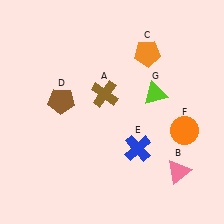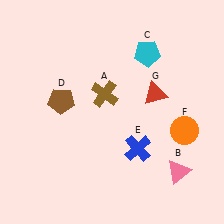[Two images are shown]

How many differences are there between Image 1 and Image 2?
There are 2 differences between the two images.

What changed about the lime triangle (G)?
In Image 1, G is lime. In Image 2, it changed to red.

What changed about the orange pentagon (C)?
In Image 1, C is orange. In Image 2, it changed to cyan.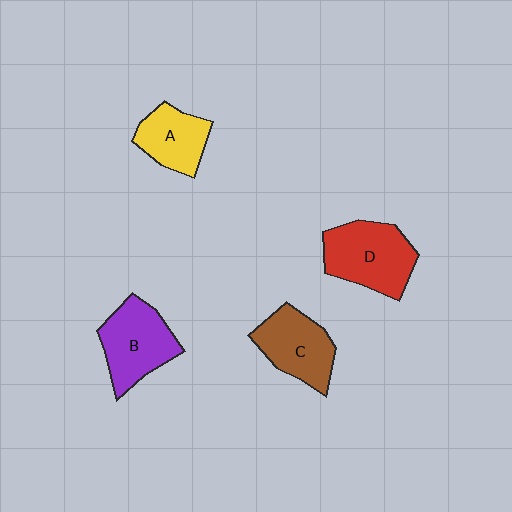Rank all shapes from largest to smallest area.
From largest to smallest: D (red), B (purple), C (brown), A (yellow).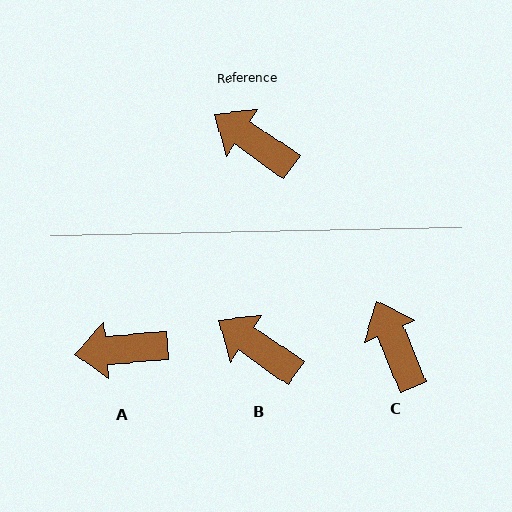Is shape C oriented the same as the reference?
No, it is off by about 32 degrees.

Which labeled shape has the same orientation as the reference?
B.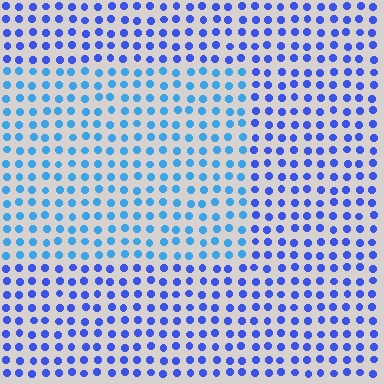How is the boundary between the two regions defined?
The boundary is defined purely by a slight shift in hue (about 29 degrees). Spacing, size, and orientation are identical on both sides.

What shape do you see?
I see a rectangle.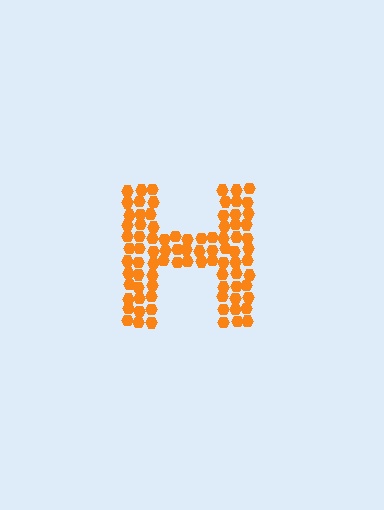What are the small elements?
The small elements are hexagons.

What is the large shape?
The large shape is the letter H.